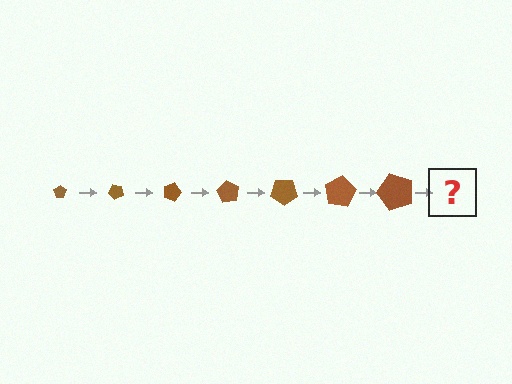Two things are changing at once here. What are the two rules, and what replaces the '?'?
The two rules are that the pentagon grows larger each step and it rotates 45 degrees each step. The '?' should be a pentagon, larger than the previous one and rotated 315 degrees from the start.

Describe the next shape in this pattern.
It should be a pentagon, larger than the previous one and rotated 315 degrees from the start.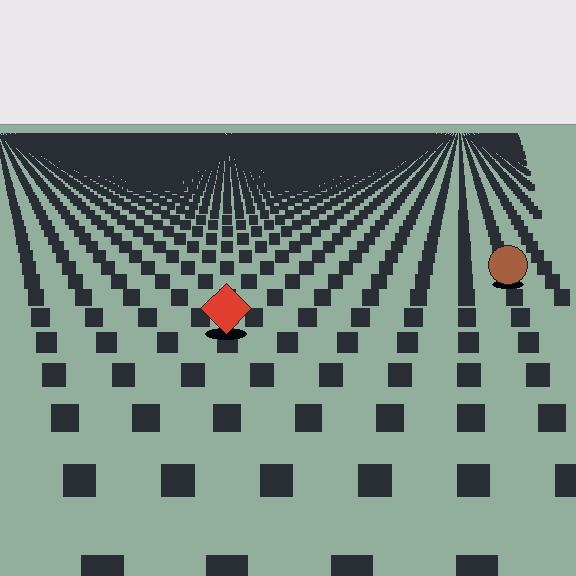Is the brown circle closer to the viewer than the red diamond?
No. The red diamond is closer — you can tell from the texture gradient: the ground texture is coarser near it.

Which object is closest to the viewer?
The red diamond is closest. The texture marks near it are larger and more spread out.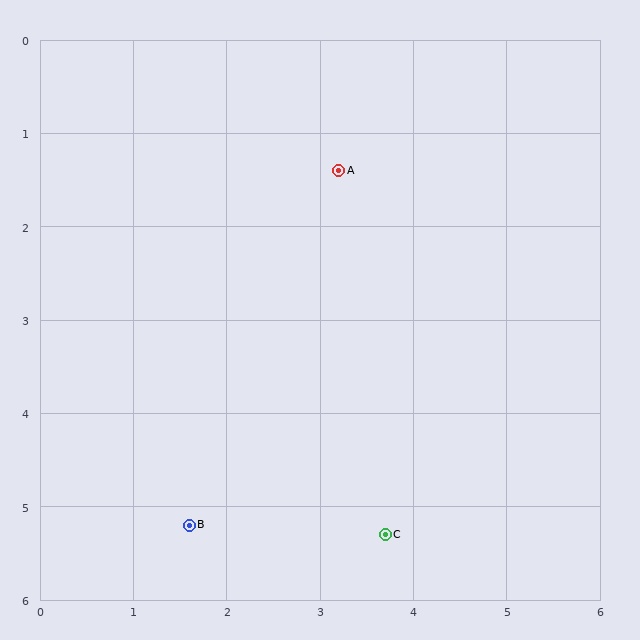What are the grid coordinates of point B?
Point B is at approximately (1.6, 5.2).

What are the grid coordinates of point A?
Point A is at approximately (3.2, 1.4).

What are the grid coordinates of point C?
Point C is at approximately (3.7, 5.3).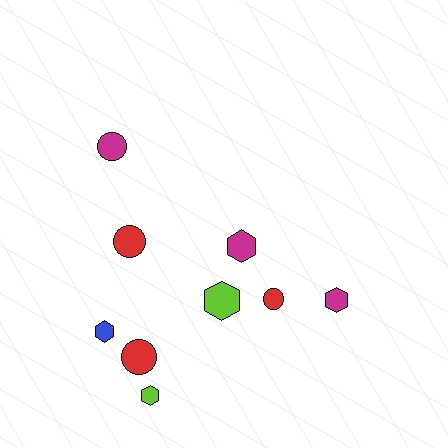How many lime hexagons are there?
There are 2 lime hexagons.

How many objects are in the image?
There are 9 objects.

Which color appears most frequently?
Magenta, with 3 objects.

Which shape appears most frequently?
Hexagon, with 5 objects.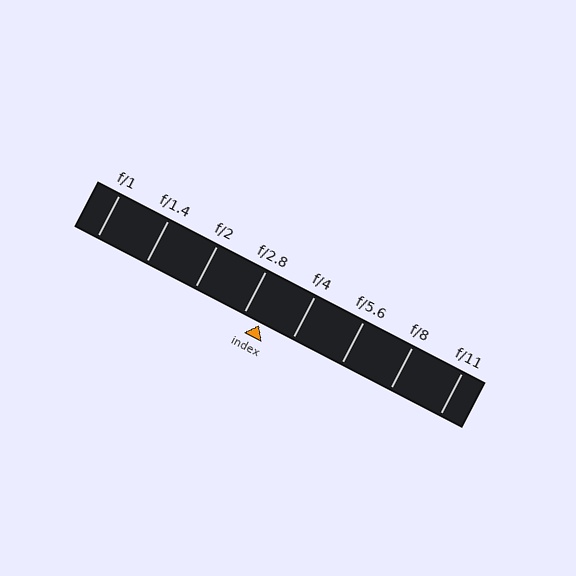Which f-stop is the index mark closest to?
The index mark is closest to f/2.8.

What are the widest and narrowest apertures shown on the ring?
The widest aperture shown is f/1 and the narrowest is f/11.